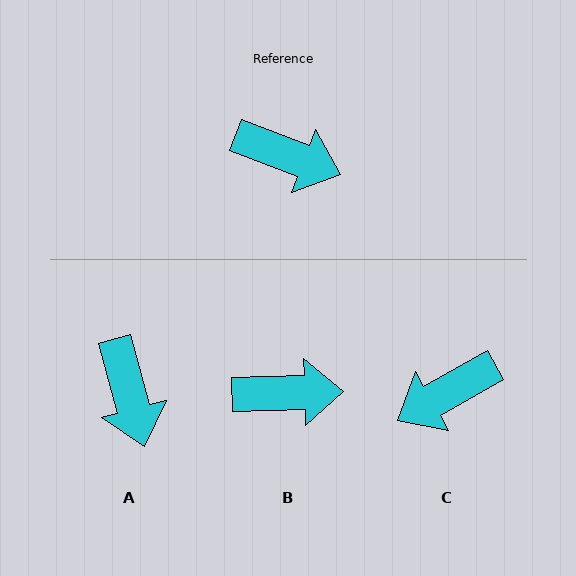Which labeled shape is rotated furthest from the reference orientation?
C, about 130 degrees away.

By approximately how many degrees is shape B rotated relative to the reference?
Approximately 22 degrees counter-clockwise.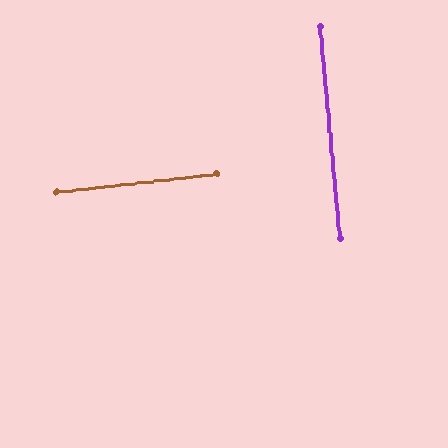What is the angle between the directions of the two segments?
Approximately 89 degrees.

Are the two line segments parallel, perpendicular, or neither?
Perpendicular — they meet at approximately 89°.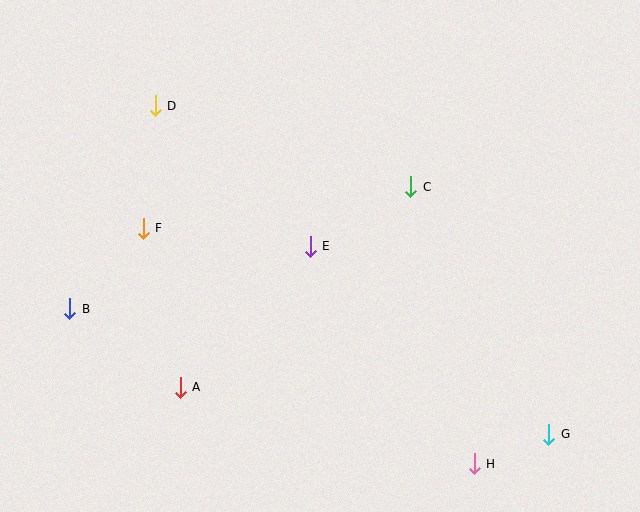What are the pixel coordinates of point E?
Point E is at (310, 247).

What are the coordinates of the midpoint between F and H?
The midpoint between F and H is at (309, 346).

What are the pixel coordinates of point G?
Point G is at (549, 435).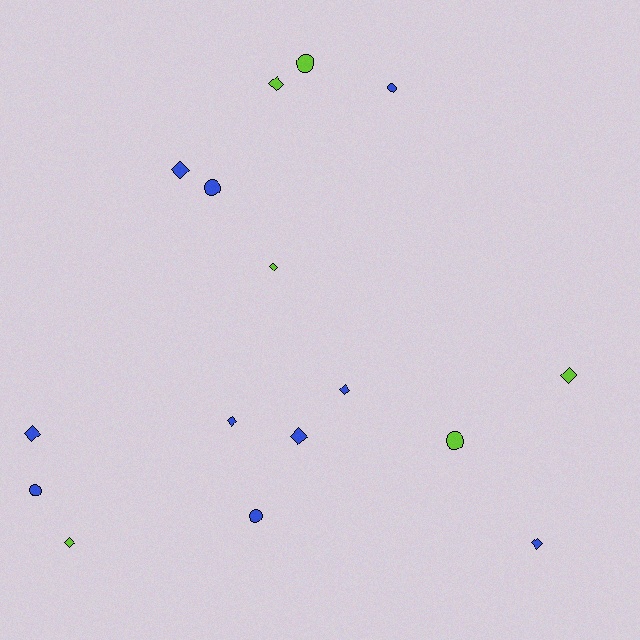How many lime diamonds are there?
There are 4 lime diamonds.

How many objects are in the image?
There are 16 objects.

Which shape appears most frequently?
Diamond, with 10 objects.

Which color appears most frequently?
Blue, with 10 objects.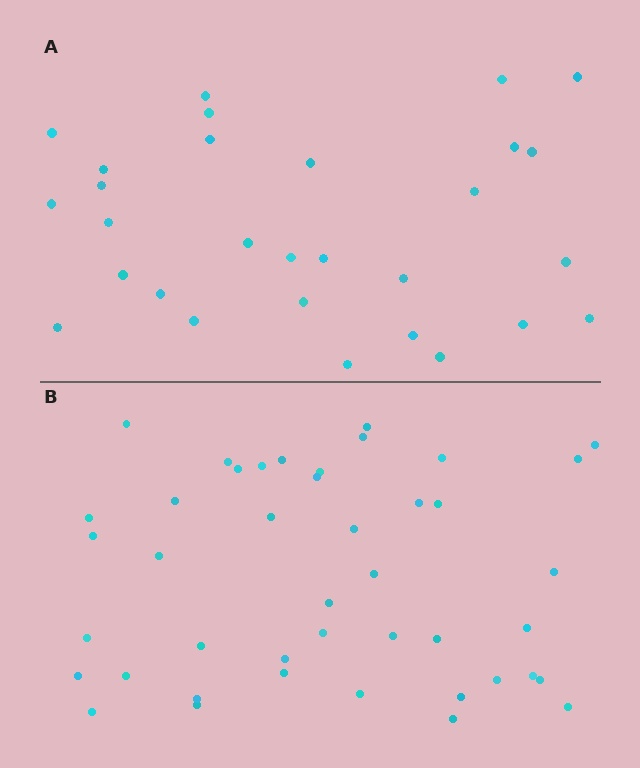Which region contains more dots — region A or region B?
Region B (the bottom region) has more dots.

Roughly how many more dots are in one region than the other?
Region B has approximately 15 more dots than region A.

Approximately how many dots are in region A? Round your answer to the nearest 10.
About 30 dots. (The exact count is 29, which rounds to 30.)